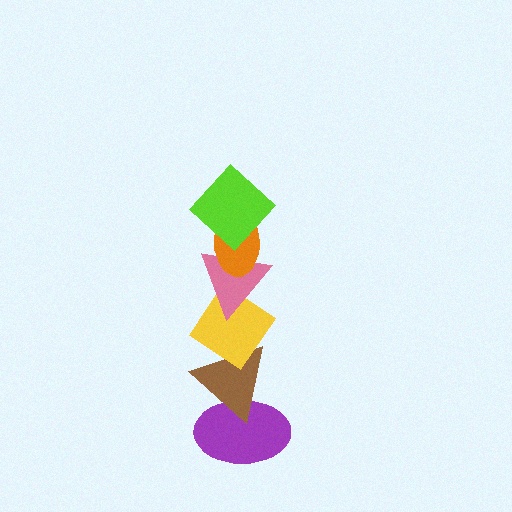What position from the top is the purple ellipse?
The purple ellipse is 6th from the top.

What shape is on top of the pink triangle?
The orange ellipse is on top of the pink triangle.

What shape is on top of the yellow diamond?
The pink triangle is on top of the yellow diamond.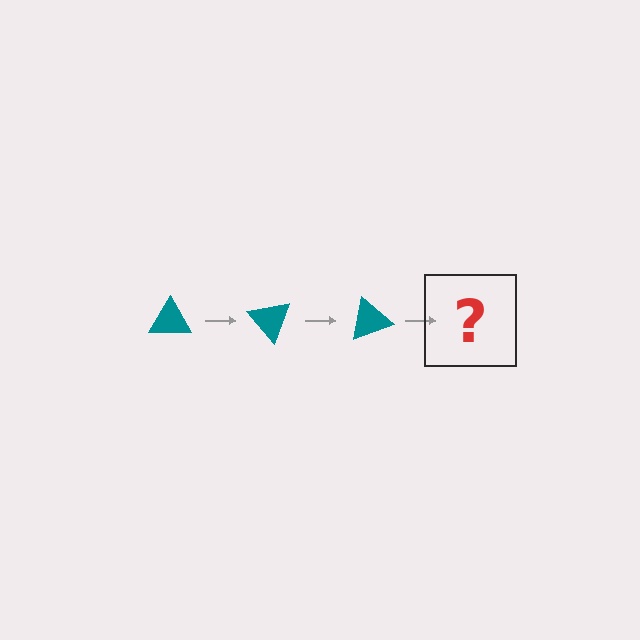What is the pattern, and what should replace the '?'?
The pattern is that the triangle rotates 50 degrees each step. The '?' should be a teal triangle rotated 150 degrees.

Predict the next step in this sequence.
The next step is a teal triangle rotated 150 degrees.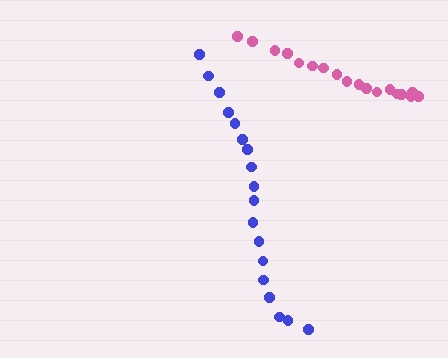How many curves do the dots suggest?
There are 2 distinct paths.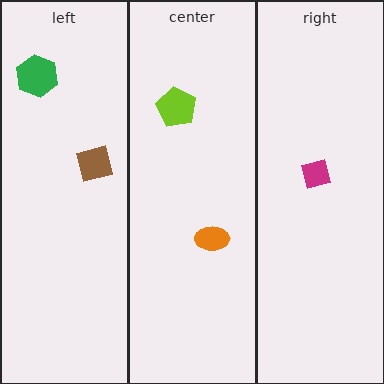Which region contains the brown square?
The left region.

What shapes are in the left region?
The green hexagon, the brown square.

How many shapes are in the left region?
2.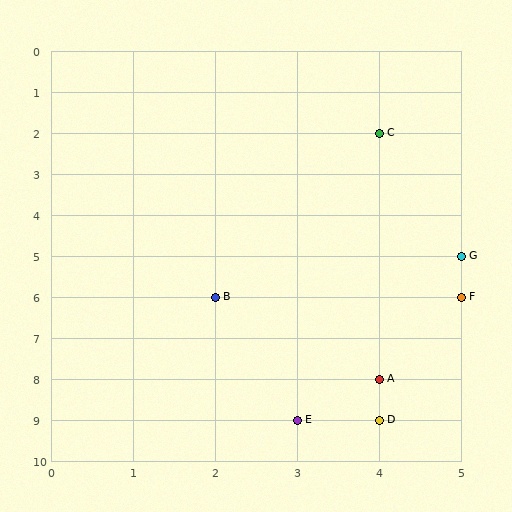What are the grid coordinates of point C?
Point C is at grid coordinates (4, 2).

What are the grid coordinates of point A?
Point A is at grid coordinates (4, 8).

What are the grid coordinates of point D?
Point D is at grid coordinates (4, 9).